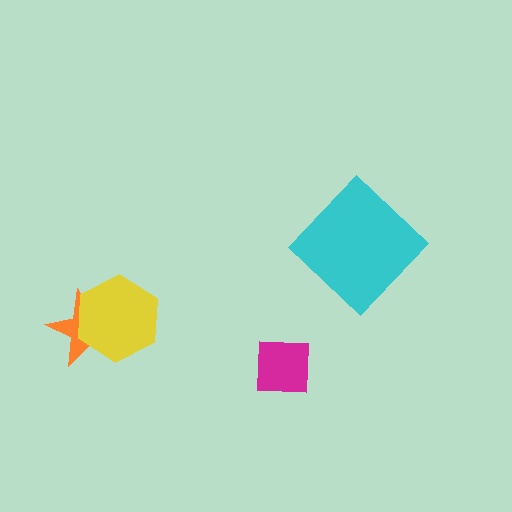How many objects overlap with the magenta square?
0 objects overlap with the magenta square.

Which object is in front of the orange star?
The yellow hexagon is in front of the orange star.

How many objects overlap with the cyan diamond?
0 objects overlap with the cyan diamond.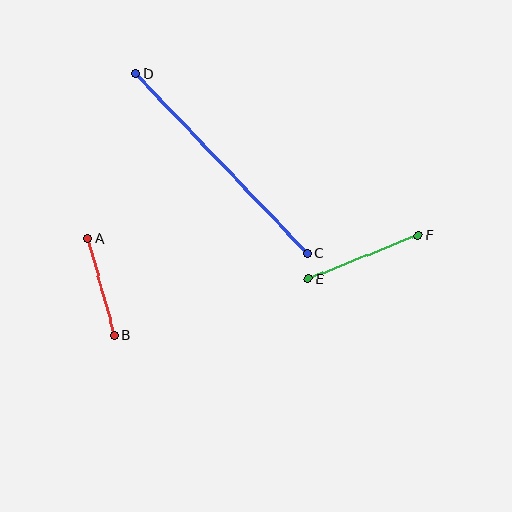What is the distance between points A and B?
The distance is approximately 100 pixels.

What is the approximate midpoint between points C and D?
The midpoint is at approximately (222, 163) pixels.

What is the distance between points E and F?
The distance is approximately 118 pixels.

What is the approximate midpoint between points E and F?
The midpoint is at approximately (363, 257) pixels.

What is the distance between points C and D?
The distance is approximately 248 pixels.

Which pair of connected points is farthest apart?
Points C and D are farthest apart.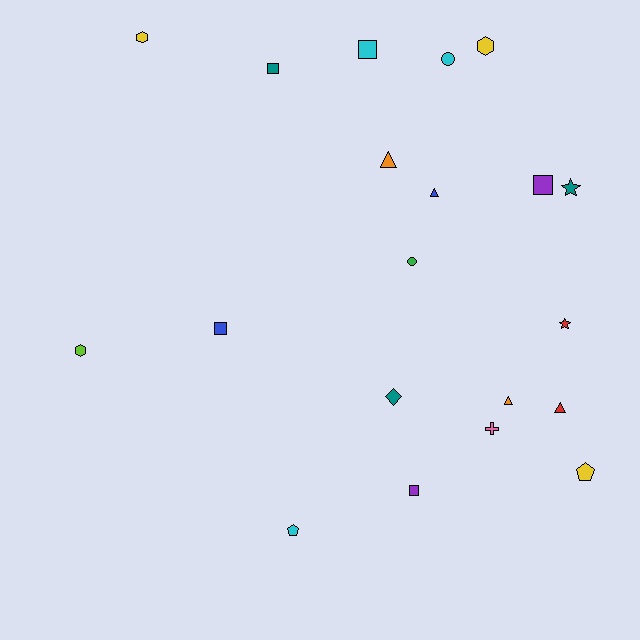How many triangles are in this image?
There are 4 triangles.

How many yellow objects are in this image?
There are 3 yellow objects.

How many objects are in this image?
There are 20 objects.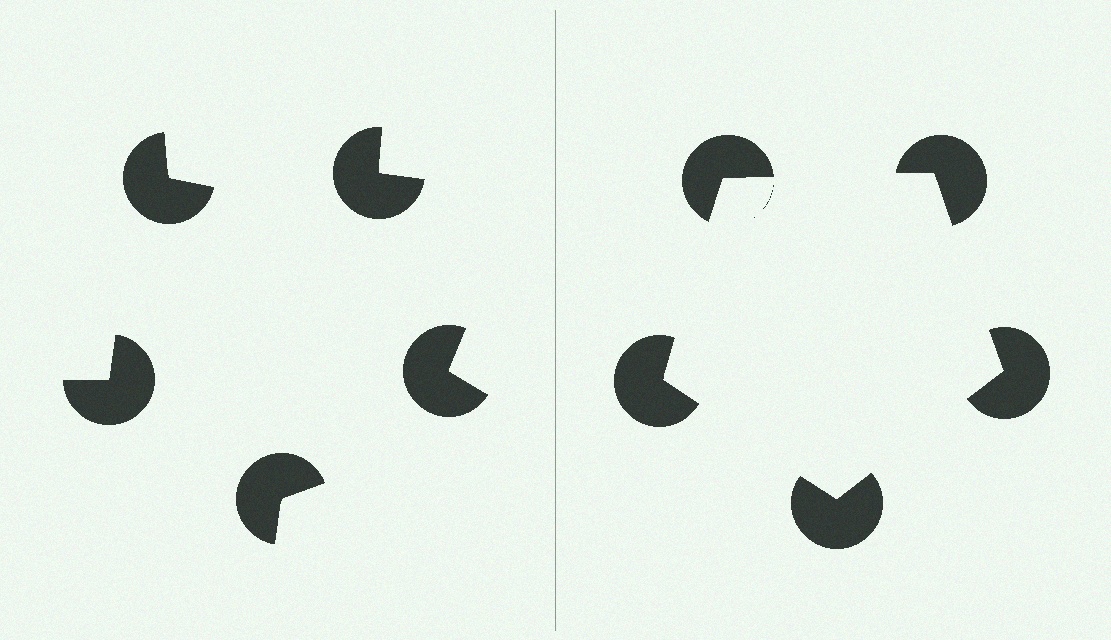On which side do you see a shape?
An illusory pentagon appears on the right side. On the left side the wedge cuts are rotated, so no coherent shape forms.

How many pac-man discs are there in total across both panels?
10 — 5 on each side.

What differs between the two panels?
The pac-man discs are positioned identically on both sides; only the wedge orientations differ. On the right they align to a pentagon; on the left they are misaligned.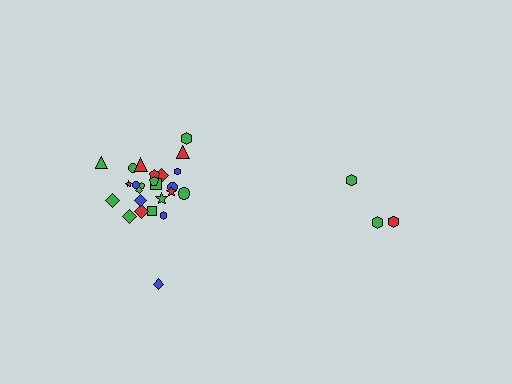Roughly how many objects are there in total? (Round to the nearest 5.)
Roughly 30 objects in total.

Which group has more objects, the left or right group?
The left group.